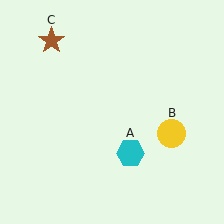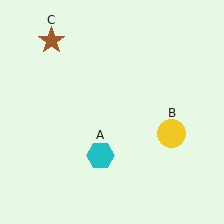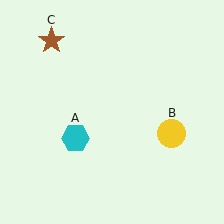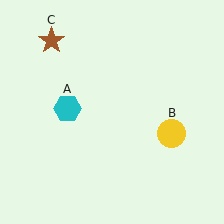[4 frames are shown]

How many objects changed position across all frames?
1 object changed position: cyan hexagon (object A).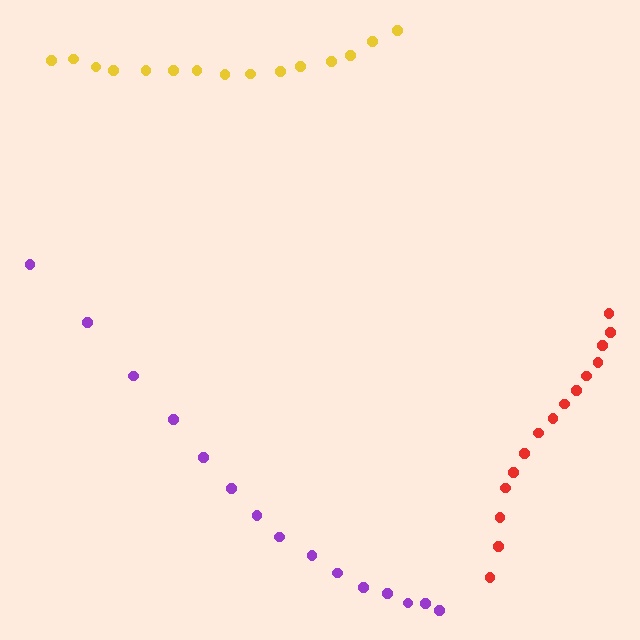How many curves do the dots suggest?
There are 3 distinct paths.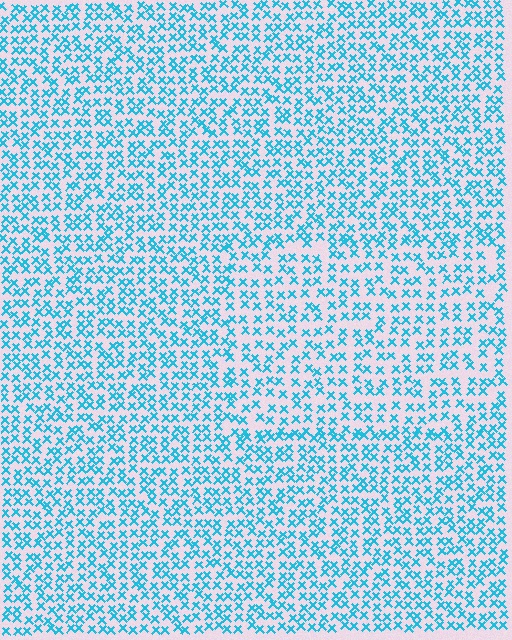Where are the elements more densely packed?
The elements are more densely packed outside the rectangle boundary.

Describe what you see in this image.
The image contains small cyan elements arranged at two different densities. A rectangle-shaped region is visible where the elements are less densely packed than the surrounding area.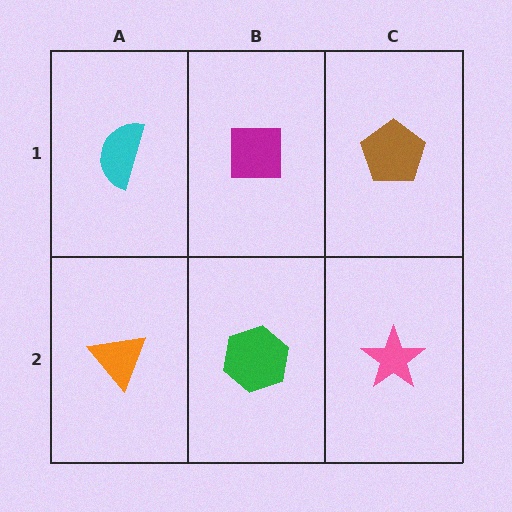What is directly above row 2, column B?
A magenta square.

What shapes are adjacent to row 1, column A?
An orange triangle (row 2, column A), a magenta square (row 1, column B).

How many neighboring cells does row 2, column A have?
2.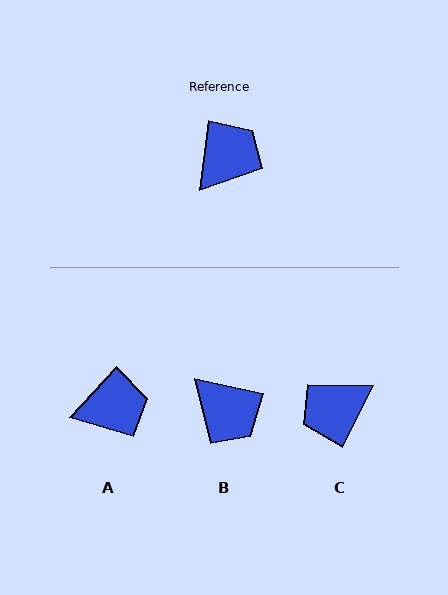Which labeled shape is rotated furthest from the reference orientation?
C, about 161 degrees away.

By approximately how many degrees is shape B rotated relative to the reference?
Approximately 95 degrees clockwise.